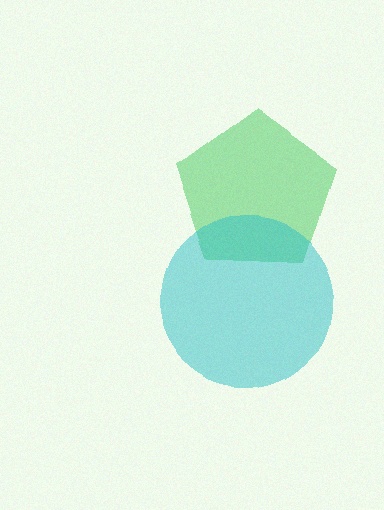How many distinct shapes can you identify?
There are 2 distinct shapes: a green pentagon, a cyan circle.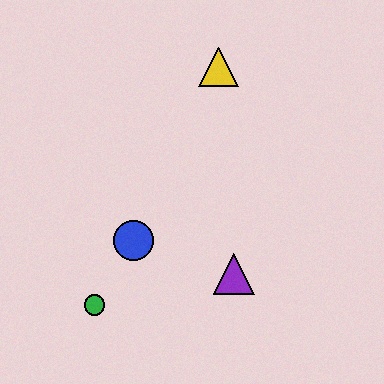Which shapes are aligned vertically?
The red triangle, the blue circle are aligned vertically.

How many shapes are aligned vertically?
2 shapes (the red triangle, the blue circle) are aligned vertically.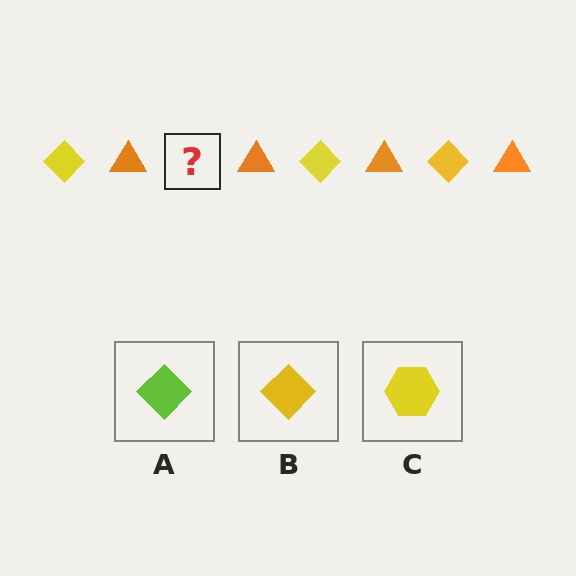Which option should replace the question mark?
Option B.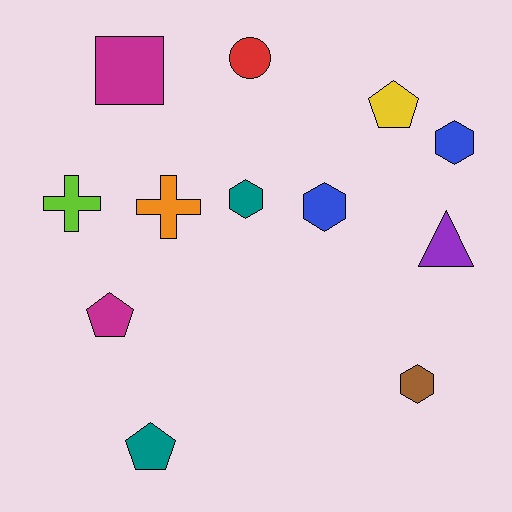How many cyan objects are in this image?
There are no cyan objects.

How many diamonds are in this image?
There are no diamonds.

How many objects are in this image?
There are 12 objects.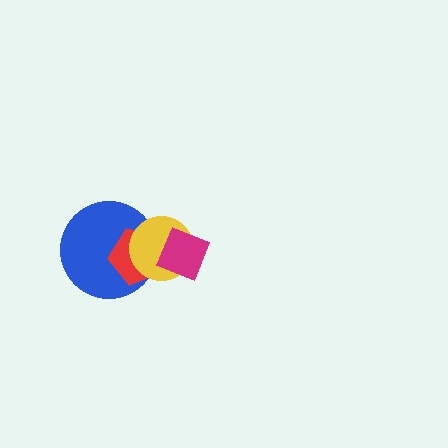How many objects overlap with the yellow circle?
3 objects overlap with the yellow circle.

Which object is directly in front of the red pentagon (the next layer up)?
The yellow circle is directly in front of the red pentagon.